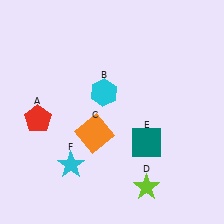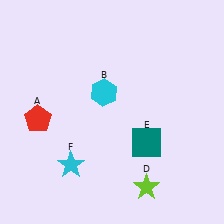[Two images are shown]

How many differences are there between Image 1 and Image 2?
There is 1 difference between the two images.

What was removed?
The orange square (C) was removed in Image 2.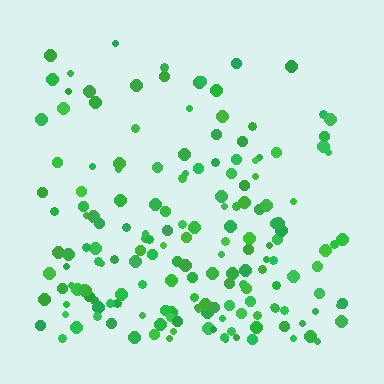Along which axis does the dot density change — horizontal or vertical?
Vertical.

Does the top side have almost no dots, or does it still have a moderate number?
Still a moderate number, just noticeably fewer than the bottom.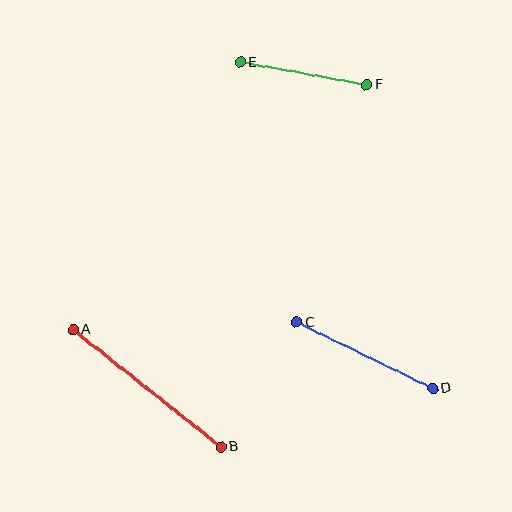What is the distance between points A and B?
The distance is approximately 189 pixels.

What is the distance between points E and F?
The distance is approximately 128 pixels.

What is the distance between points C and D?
The distance is approximately 151 pixels.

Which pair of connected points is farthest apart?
Points A and B are farthest apart.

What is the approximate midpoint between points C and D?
The midpoint is at approximately (365, 355) pixels.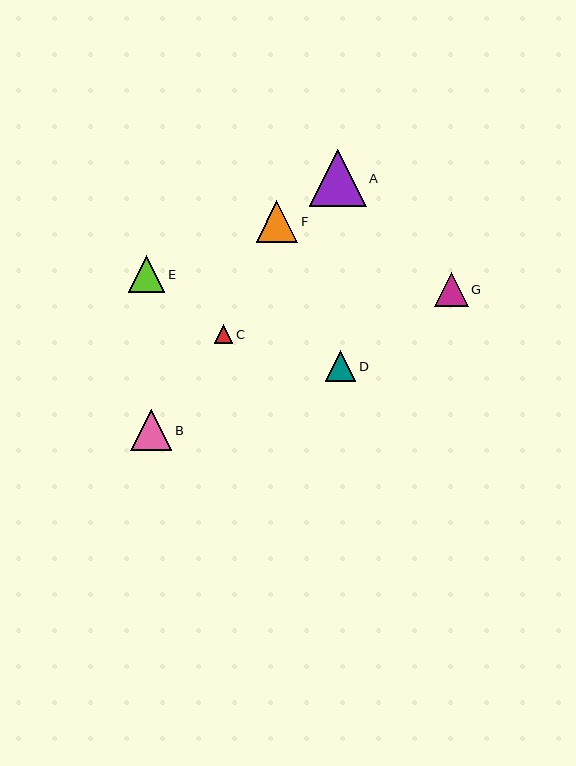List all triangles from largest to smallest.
From largest to smallest: A, F, B, E, G, D, C.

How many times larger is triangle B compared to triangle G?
Triangle B is approximately 1.2 times the size of triangle G.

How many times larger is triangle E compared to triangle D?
Triangle E is approximately 1.2 times the size of triangle D.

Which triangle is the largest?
Triangle A is the largest with a size of approximately 57 pixels.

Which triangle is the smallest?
Triangle C is the smallest with a size of approximately 19 pixels.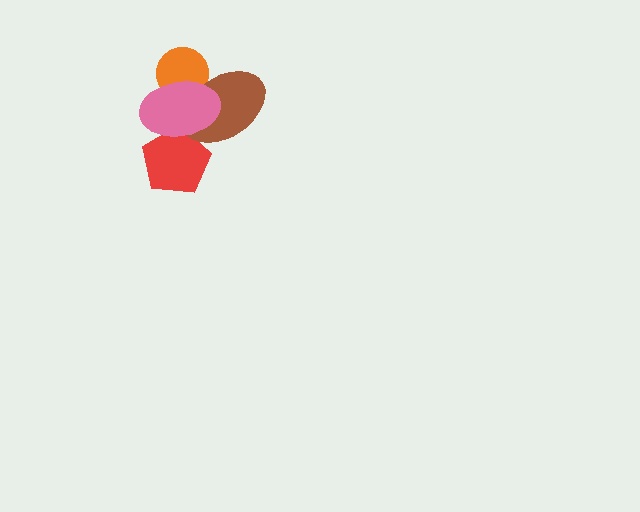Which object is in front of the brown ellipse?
The pink ellipse is in front of the brown ellipse.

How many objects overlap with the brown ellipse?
3 objects overlap with the brown ellipse.